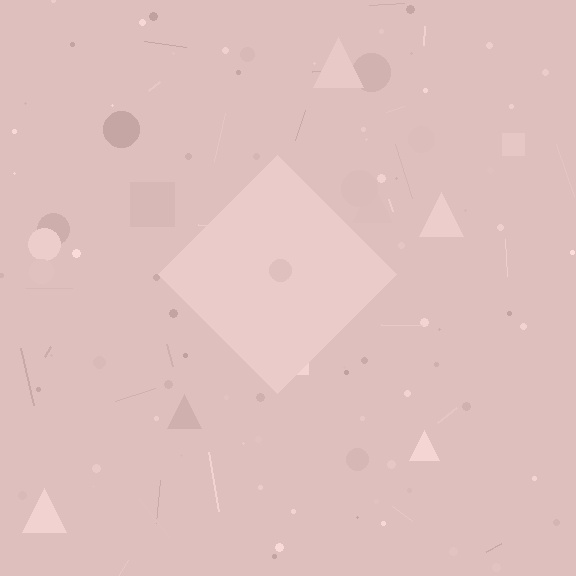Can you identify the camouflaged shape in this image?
The camouflaged shape is a diamond.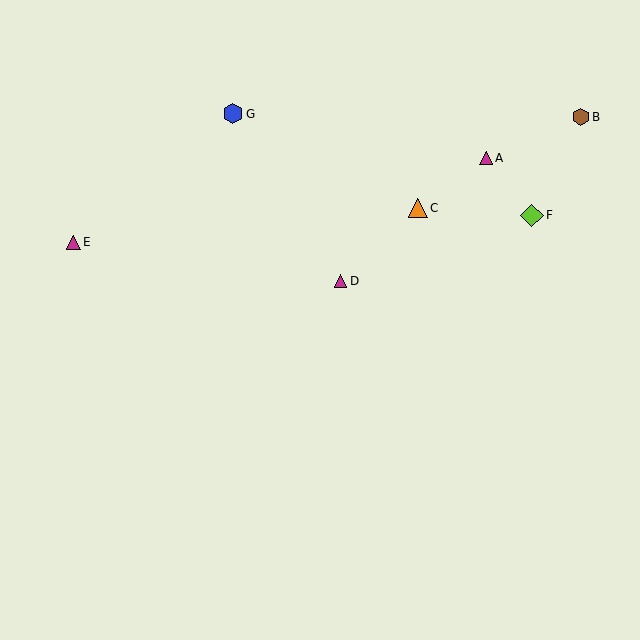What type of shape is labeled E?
Shape E is a magenta triangle.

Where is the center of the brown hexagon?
The center of the brown hexagon is at (581, 117).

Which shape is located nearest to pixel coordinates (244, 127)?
The blue hexagon (labeled G) at (233, 114) is nearest to that location.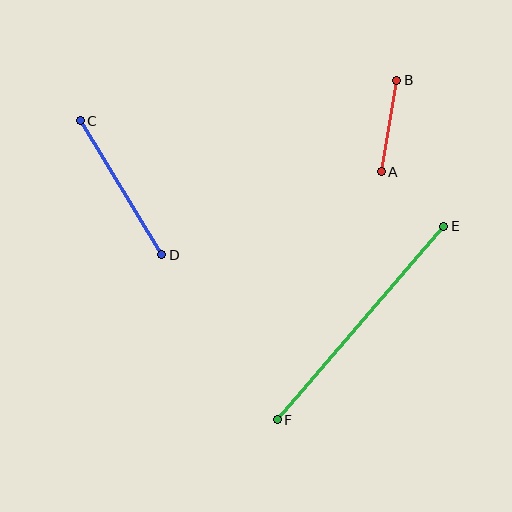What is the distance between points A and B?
The distance is approximately 93 pixels.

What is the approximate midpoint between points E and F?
The midpoint is at approximately (361, 323) pixels.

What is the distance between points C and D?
The distance is approximately 157 pixels.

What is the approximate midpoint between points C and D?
The midpoint is at approximately (121, 188) pixels.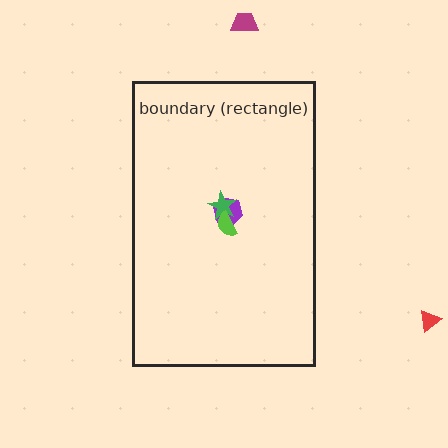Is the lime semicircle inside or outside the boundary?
Inside.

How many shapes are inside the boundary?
3 inside, 2 outside.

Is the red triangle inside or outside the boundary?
Outside.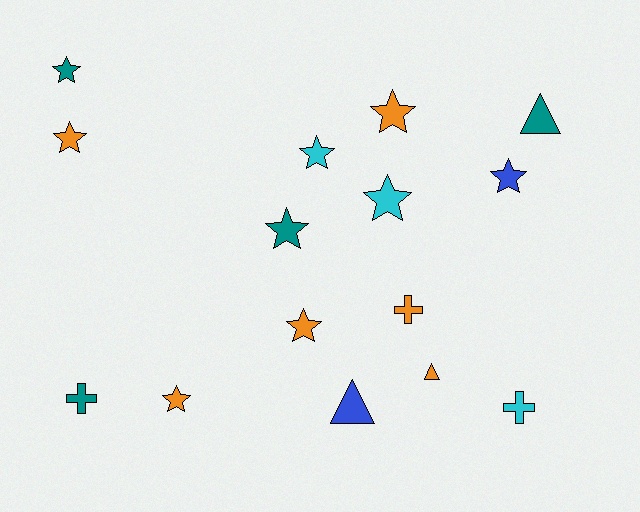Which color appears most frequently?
Orange, with 6 objects.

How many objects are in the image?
There are 15 objects.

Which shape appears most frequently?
Star, with 9 objects.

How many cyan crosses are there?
There is 1 cyan cross.